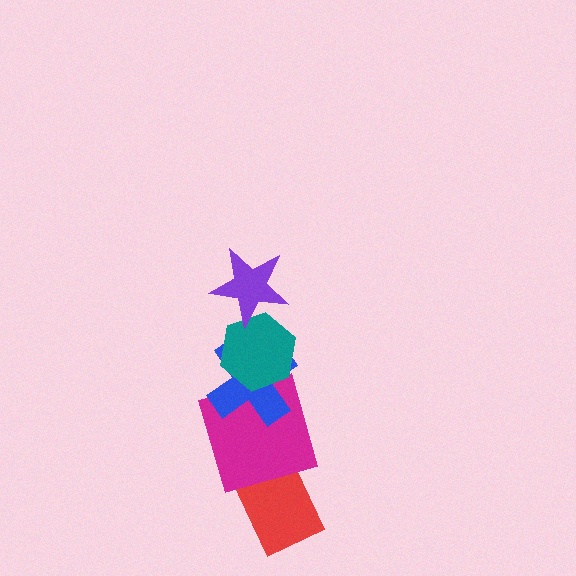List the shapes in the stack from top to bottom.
From top to bottom: the purple star, the teal hexagon, the blue cross, the magenta square, the red rectangle.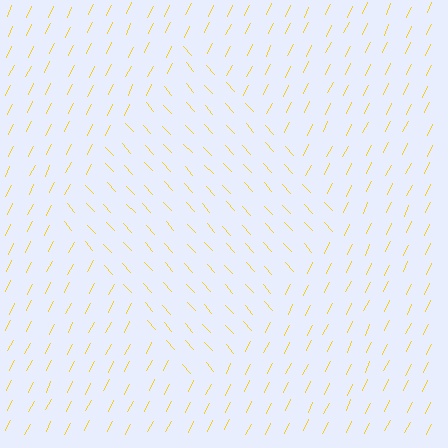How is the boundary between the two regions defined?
The boundary is defined purely by a change in line orientation (approximately 68 degrees difference). All lines are the same color and thickness.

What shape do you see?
I see a diamond.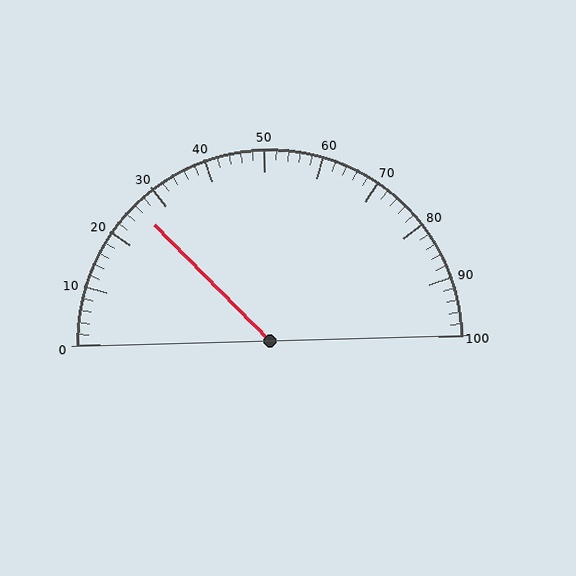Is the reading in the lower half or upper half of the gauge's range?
The reading is in the lower half of the range (0 to 100).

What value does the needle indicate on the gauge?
The needle indicates approximately 26.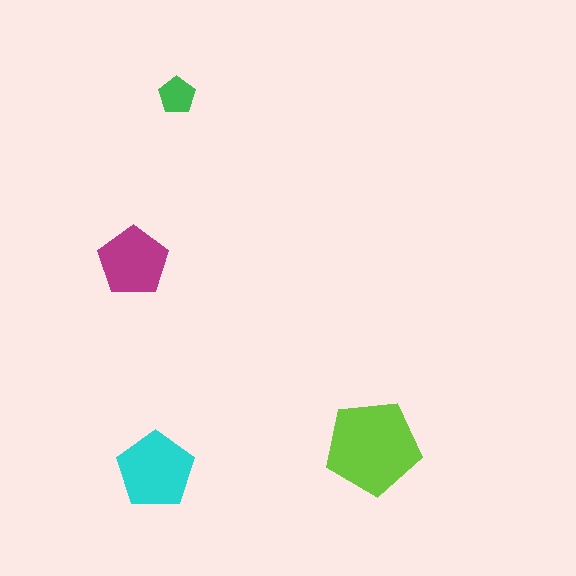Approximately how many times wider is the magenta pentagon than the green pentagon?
About 2 times wider.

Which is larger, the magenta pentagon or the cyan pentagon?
The cyan one.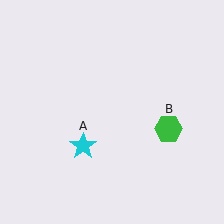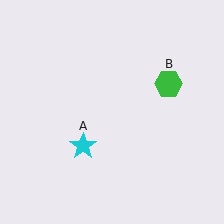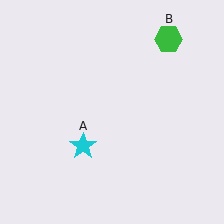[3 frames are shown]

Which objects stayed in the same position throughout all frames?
Cyan star (object A) remained stationary.